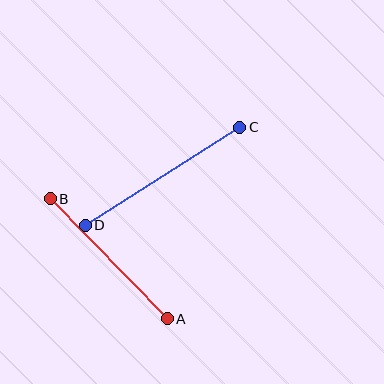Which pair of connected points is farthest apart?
Points C and D are farthest apart.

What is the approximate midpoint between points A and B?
The midpoint is at approximately (109, 259) pixels.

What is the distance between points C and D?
The distance is approximately 183 pixels.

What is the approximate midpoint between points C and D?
The midpoint is at approximately (162, 176) pixels.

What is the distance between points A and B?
The distance is approximately 168 pixels.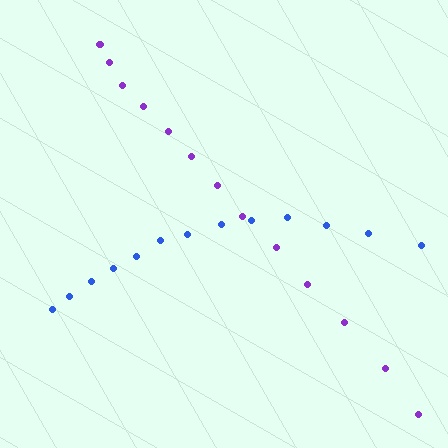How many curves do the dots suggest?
There are 2 distinct paths.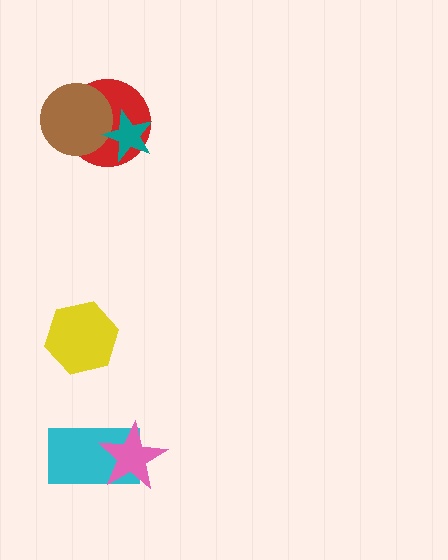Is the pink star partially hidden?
No, no other shape covers it.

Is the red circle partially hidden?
Yes, it is partially covered by another shape.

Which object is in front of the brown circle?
The teal star is in front of the brown circle.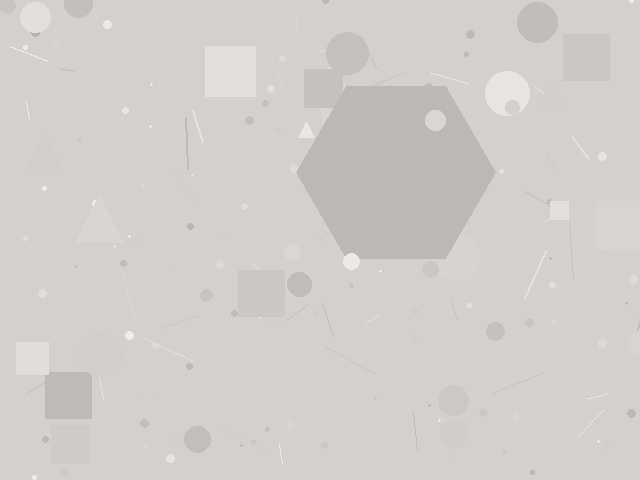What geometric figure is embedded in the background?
A hexagon is embedded in the background.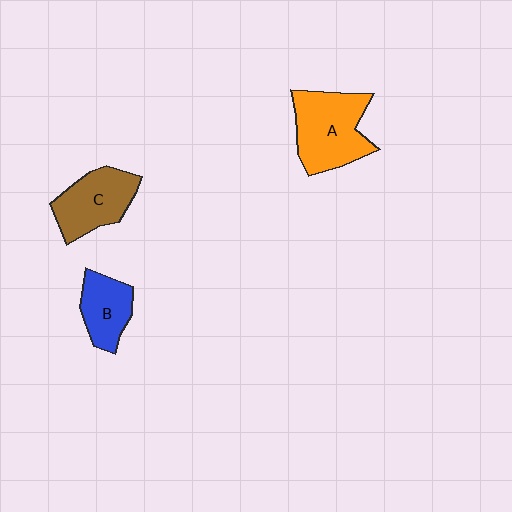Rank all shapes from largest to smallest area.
From largest to smallest: A (orange), C (brown), B (blue).